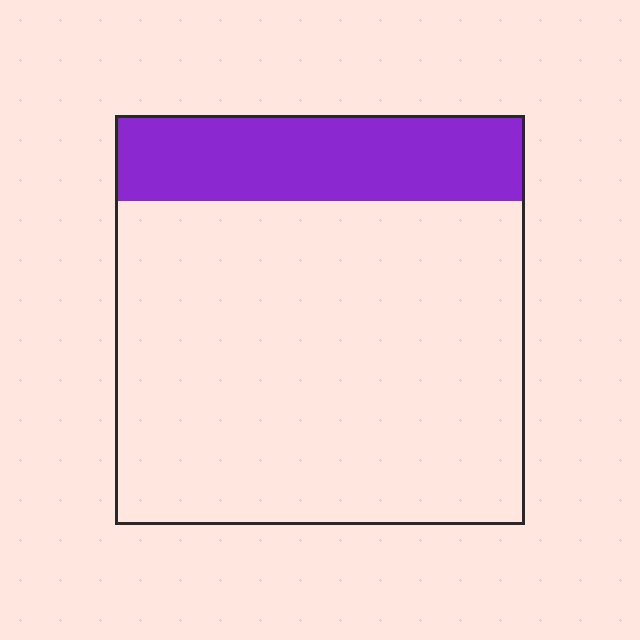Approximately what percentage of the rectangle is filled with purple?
Approximately 20%.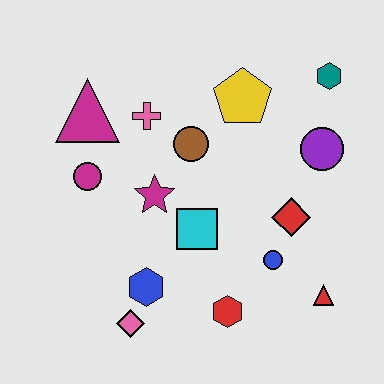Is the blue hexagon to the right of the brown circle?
No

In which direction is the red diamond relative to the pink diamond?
The red diamond is to the right of the pink diamond.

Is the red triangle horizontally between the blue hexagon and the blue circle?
No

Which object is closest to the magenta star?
The cyan square is closest to the magenta star.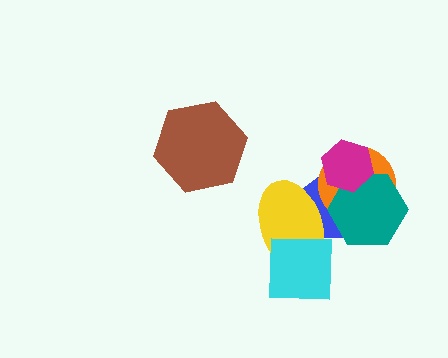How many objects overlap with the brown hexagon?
0 objects overlap with the brown hexagon.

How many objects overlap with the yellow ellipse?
2 objects overlap with the yellow ellipse.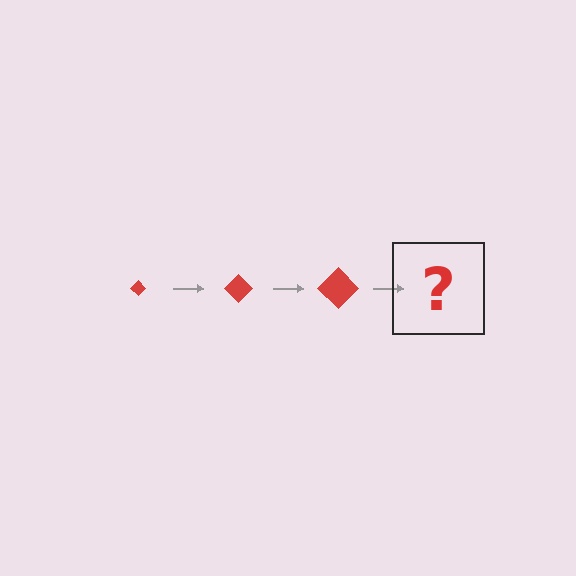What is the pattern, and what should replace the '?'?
The pattern is that the diamond gets progressively larger each step. The '?' should be a red diamond, larger than the previous one.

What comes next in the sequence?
The next element should be a red diamond, larger than the previous one.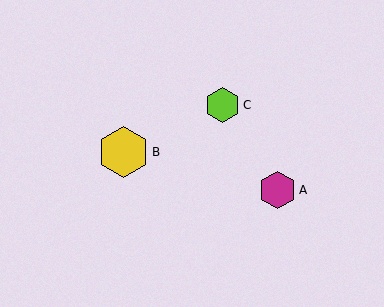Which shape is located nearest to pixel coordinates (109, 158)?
The yellow hexagon (labeled B) at (124, 152) is nearest to that location.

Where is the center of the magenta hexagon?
The center of the magenta hexagon is at (278, 190).